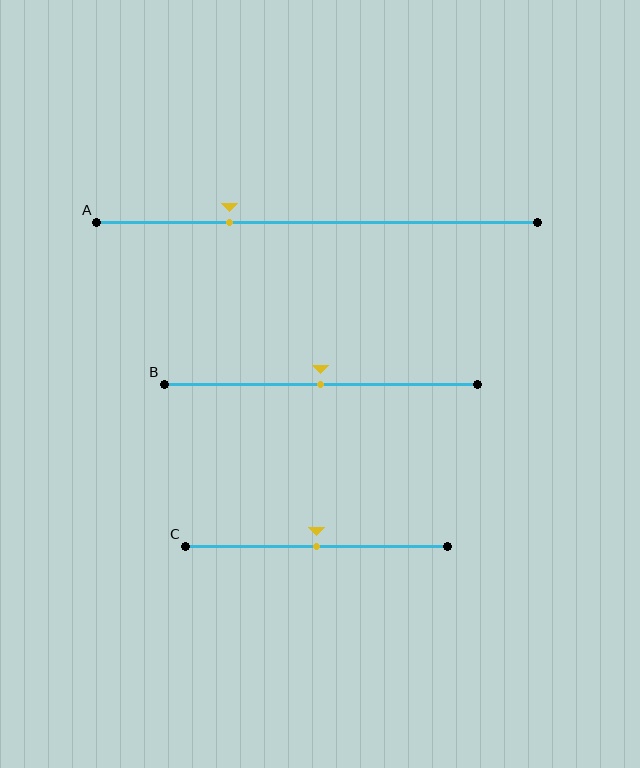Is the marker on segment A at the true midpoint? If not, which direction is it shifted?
No, the marker on segment A is shifted to the left by about 20% of the segment length.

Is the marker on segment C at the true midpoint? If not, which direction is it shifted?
Yes, the marker on segment C is at the true midpoint.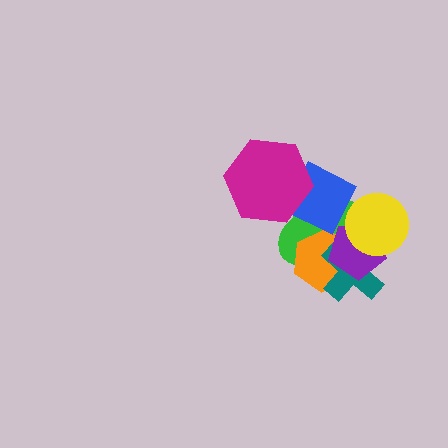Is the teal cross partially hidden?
Yes, it is partially covered by another shape.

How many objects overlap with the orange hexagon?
4 objects overlap with the orange hexagon.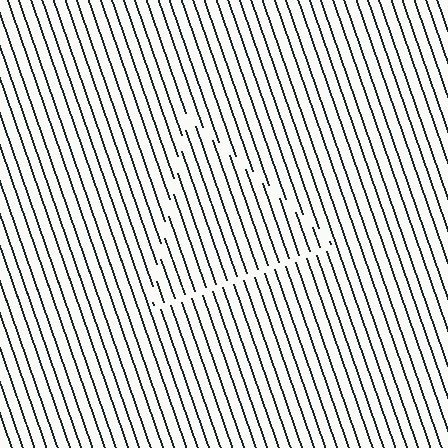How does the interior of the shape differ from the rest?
The interior of the shape contains the same grating, shifted by half a period — the contour is defined by the phase discontinuity where line-ends from the inner and outer gratings abut.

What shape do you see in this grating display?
An illusory triangle. The interior of the shape contains the same grating, shifted by half a period — the contour is defined by the phase discontinuity where line-ends from the inner and outer gratings abut.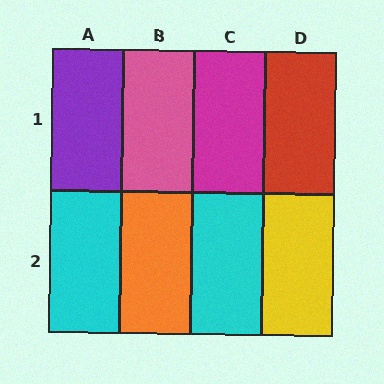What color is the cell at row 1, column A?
Purple.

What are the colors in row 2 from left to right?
Cyan, orange, cyan, yellow.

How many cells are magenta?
1 cell is magenta.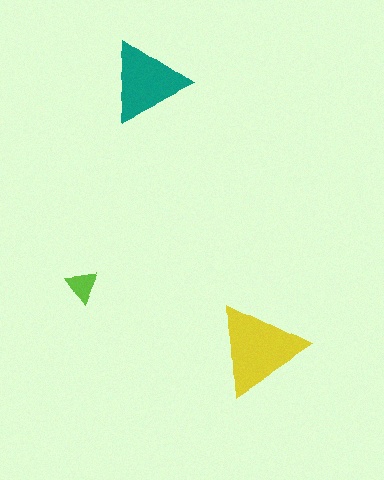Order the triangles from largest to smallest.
the yellow one, the teal one, the lime one.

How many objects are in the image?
There are 3 objects in the image.